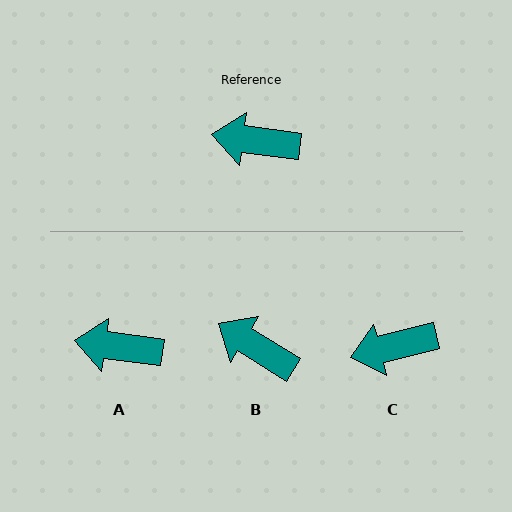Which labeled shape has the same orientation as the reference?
A.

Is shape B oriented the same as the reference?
No, it is off by about 24 degrees.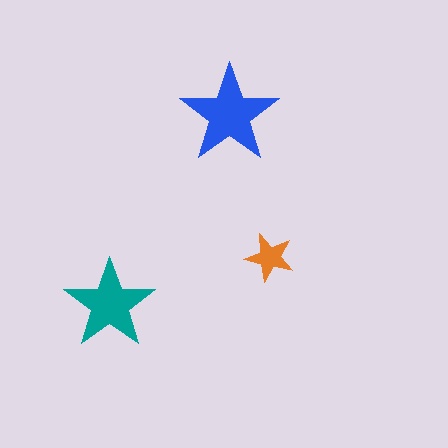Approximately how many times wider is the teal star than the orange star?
About 2 times wider.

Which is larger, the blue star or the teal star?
The blue one.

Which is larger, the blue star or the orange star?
The blue one.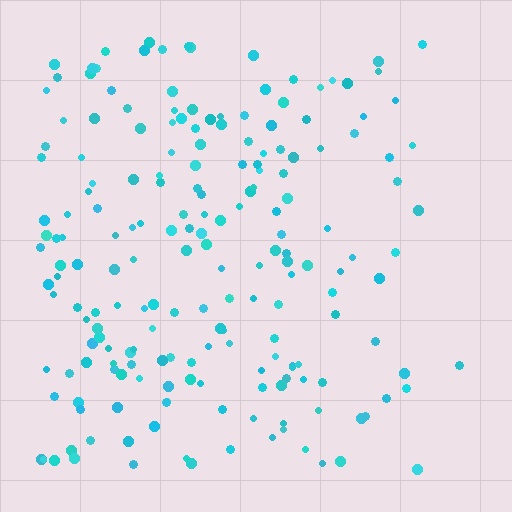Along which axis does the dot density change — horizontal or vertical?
Horizontal.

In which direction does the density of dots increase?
From right to left, with the left side densest.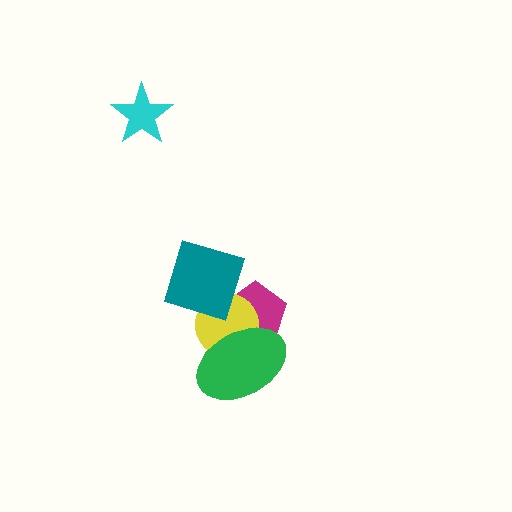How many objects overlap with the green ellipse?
2 objects overlap with the green ellipse.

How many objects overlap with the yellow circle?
3 objects overlap with the yellow circle.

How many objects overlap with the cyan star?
0 objects overlap with the cyan star.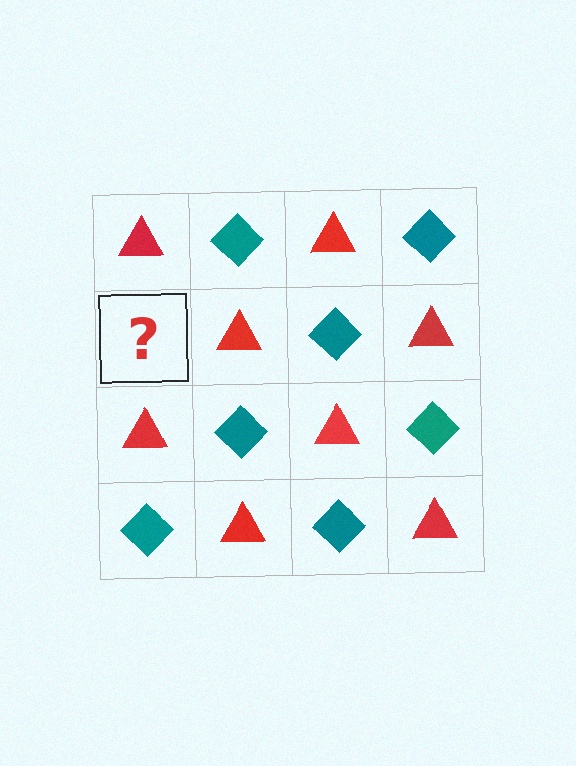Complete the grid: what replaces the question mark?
The question mark should be replaced with a teal diamond.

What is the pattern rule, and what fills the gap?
The rule is that it alternates red triangle and teal diamond in a checkerboard pattern. The gap should be filled with a teal diamond.